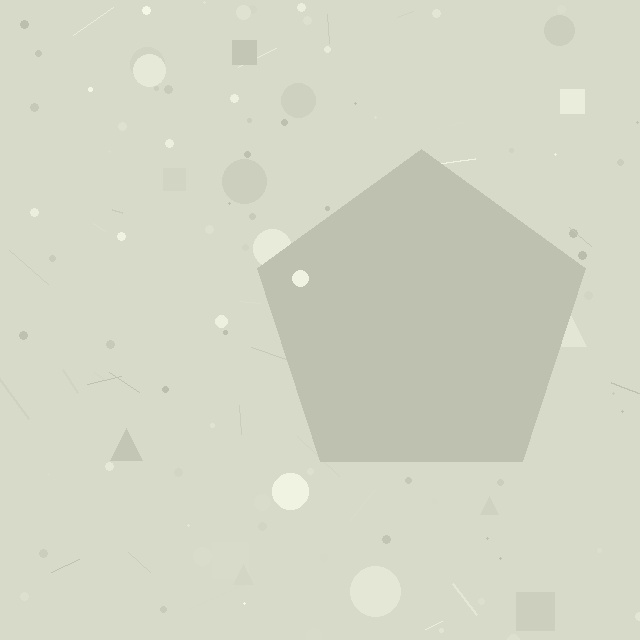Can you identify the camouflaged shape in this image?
The camouflaged shape is a pentagon.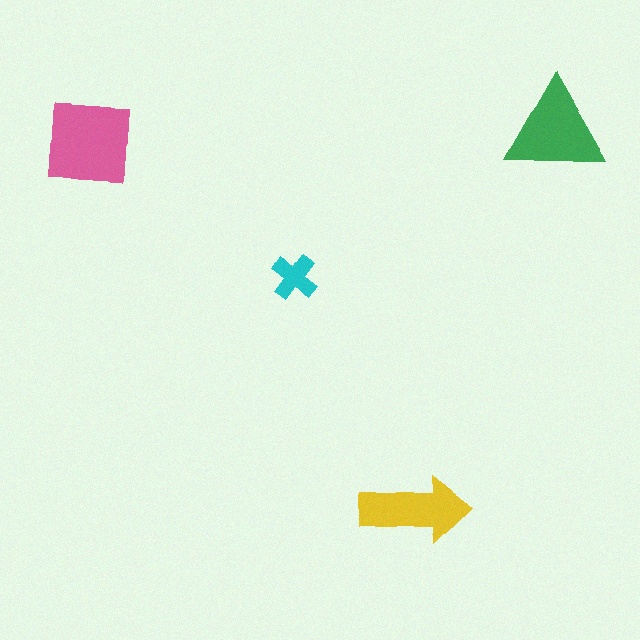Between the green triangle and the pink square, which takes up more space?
The pink square.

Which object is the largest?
The pink square.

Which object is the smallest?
The cyan cross.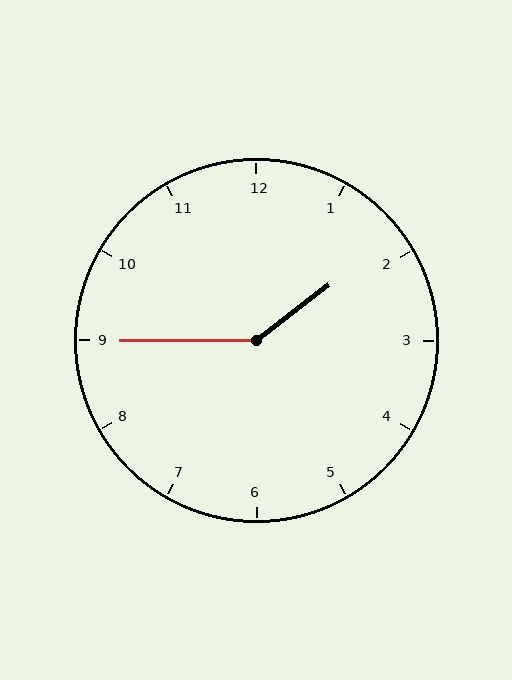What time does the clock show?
1:45.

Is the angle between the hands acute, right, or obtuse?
It is obtuse.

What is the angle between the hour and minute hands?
Approximately 142 degrees.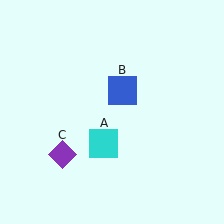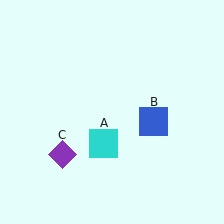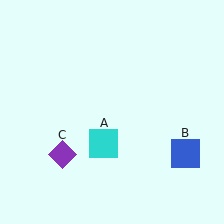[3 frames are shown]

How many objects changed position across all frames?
1 object changed position: blue square (object B).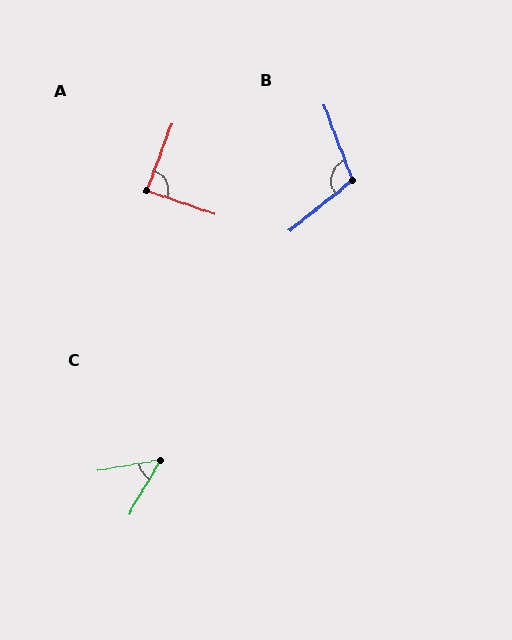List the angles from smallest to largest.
C (50°), A (89°), B (108°).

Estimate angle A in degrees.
Approximately 89 degrees.